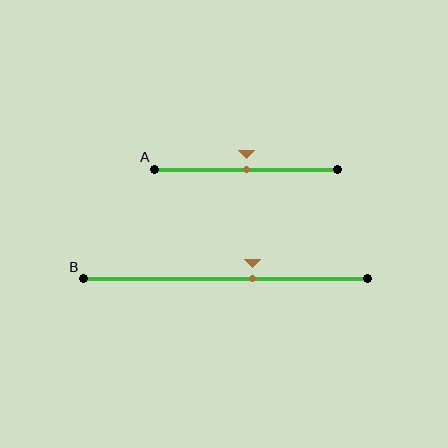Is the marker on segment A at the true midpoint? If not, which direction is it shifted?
Yes, the marker on segment A is at the true midpoint.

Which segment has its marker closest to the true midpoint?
Segment A has its marker closest to the true midpoint.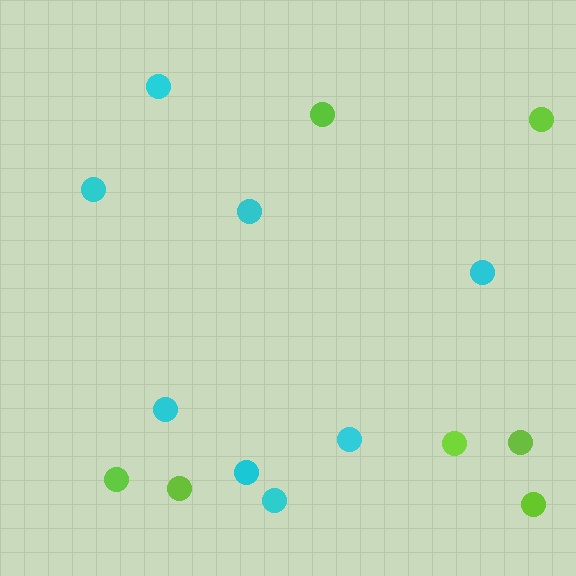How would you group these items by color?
There are 2 groups: one group of cyan circles (8) and one group of lime circles (7).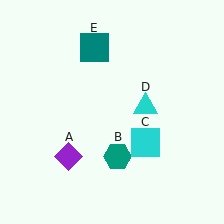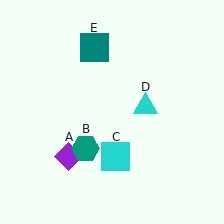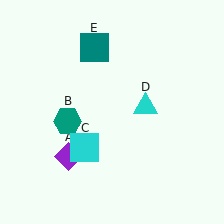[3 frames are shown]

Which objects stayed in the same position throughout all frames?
Purple diamond (object A) and cyan triangle (object D) and teal square (object E) remained stationary.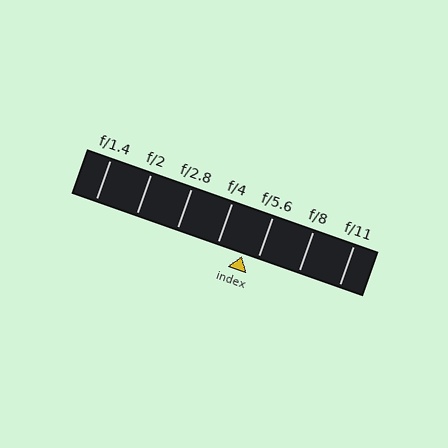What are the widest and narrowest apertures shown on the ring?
The widest aperture shown is f/1.4 and the narrowest is f/11.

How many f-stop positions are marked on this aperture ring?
There are 7 f-stop positions marked.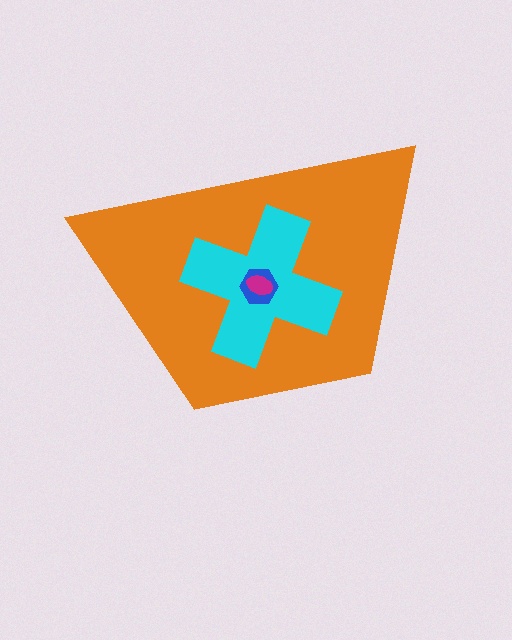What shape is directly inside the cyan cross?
The blue hexagon.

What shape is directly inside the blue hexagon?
The magenta ellipse.